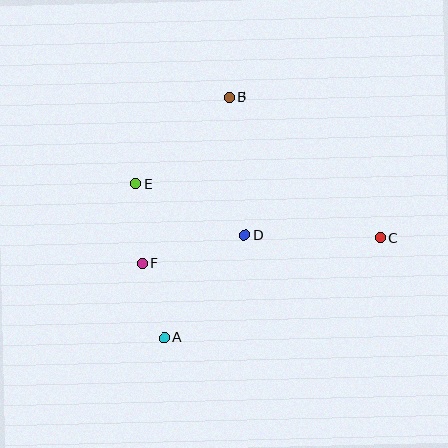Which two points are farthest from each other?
Points C and E are farthest from each other.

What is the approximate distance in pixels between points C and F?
The distance between C and F is approximately 240 pixels.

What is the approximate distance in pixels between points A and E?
The distance between A and E is approximately 156 pixels.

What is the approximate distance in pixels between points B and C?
The distance between B and C is approximately 207 pixels.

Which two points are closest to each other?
Points A and F are closest to each other.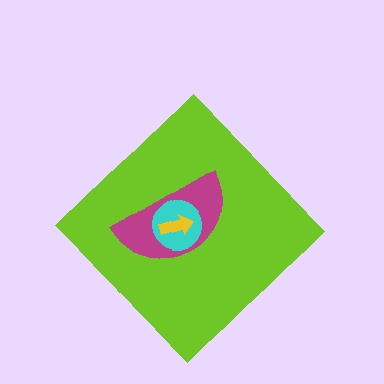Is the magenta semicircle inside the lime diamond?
Yes.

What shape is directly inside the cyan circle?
The yellow arrow.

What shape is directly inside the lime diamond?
The magenta semicircle.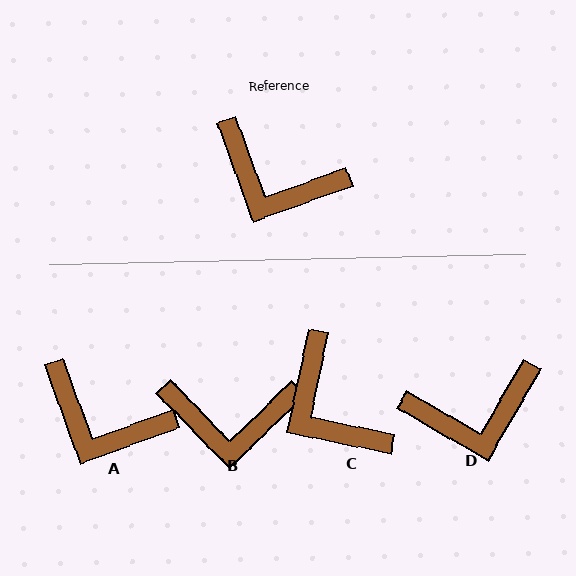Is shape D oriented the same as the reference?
No, it is off by about 40 degrees.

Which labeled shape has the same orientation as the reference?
A.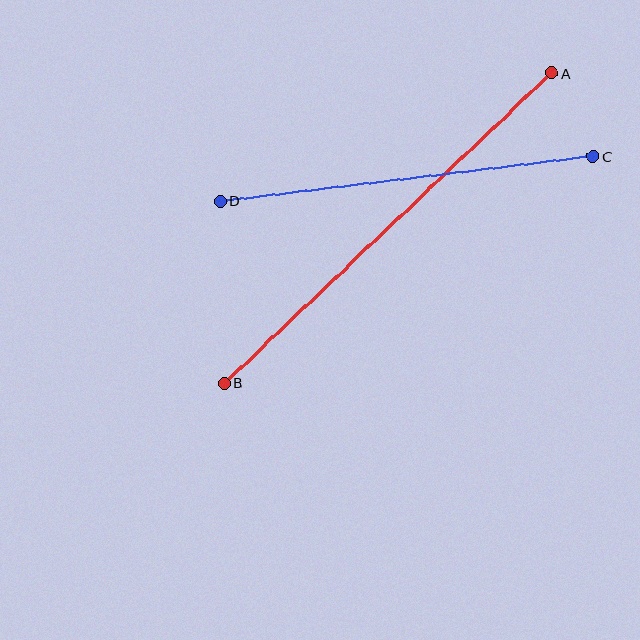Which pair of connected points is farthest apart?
Points A and B are farthest apart.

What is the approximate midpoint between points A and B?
The midpoint is at approximately (388, 228) pixels.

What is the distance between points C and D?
The distance is approximately 375 pixels.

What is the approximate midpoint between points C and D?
The midpoint is at approximately (407, 179) pixels.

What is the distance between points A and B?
The distance is approximately 451 pixels.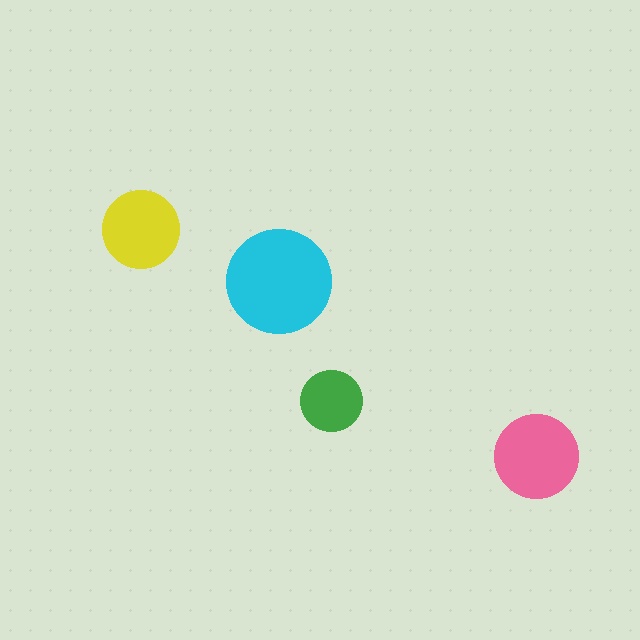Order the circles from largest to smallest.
the cyan one, the pink one, the yellow one, the green one.